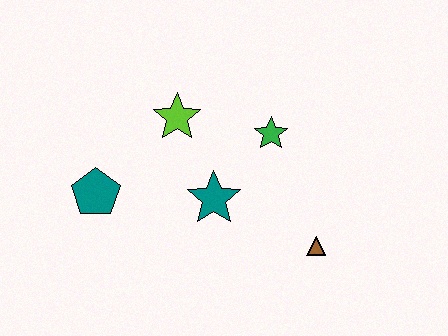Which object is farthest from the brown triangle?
The teal pentagon is farthest from the brown triangle.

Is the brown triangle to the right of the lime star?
Yes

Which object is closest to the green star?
The teal star is closest to the green star.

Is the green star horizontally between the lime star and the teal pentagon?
No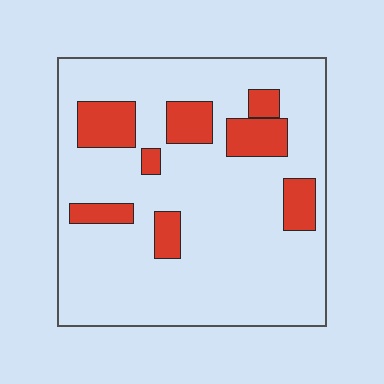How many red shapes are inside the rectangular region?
8.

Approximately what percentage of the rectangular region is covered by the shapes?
Approximately 20%.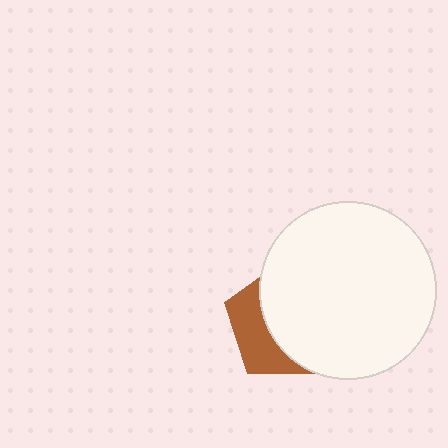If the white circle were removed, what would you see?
You would see the complete brown pentagon.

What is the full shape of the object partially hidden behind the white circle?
The partially hidden object is a brown pentagon.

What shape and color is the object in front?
The object in front is a white circle.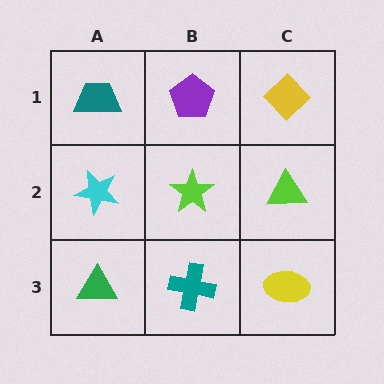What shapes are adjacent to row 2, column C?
A yellow diamond (row 1, column C), a yellow ellipse (row 3, column C), a lime star (row 2, column B).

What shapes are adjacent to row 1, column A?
A cyan star (row 2, column A), a purple pentagon (row 1, column B).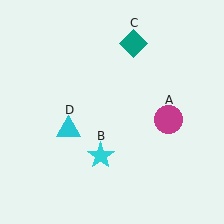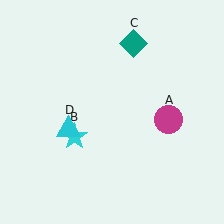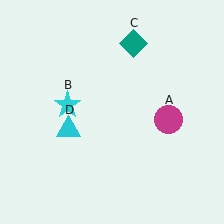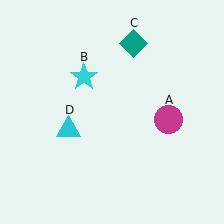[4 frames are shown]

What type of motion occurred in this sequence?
The cyan star (object B) rotated clockwise around the center of the scene.